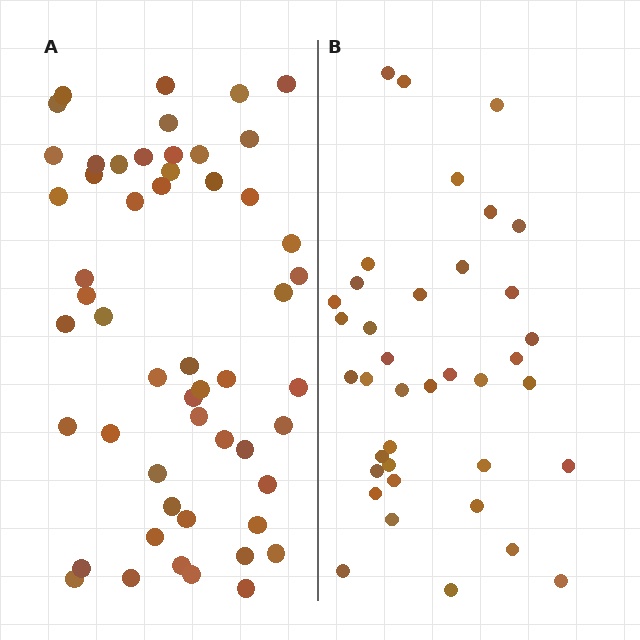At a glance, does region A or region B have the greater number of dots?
Region A (the left region) has more dots.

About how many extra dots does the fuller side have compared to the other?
Region A has approximately 15 more dots than region B.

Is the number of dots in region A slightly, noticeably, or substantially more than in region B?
Region A has noticeably more, but not dramatically so. The ratio is roughly 1.4 to 1.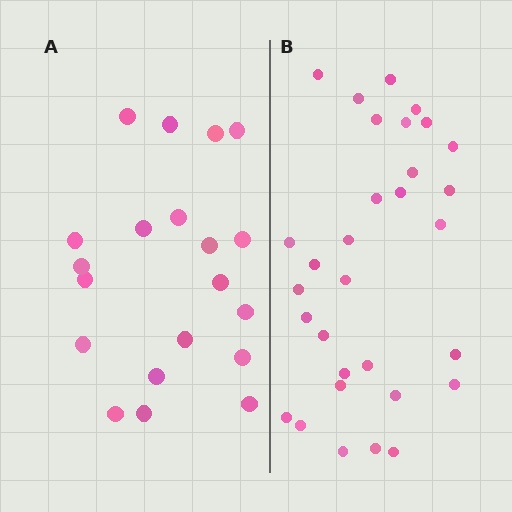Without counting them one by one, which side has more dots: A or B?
Region B (the right region) has more dots.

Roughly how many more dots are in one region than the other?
Region B has roughly 12 or so more dots than region A.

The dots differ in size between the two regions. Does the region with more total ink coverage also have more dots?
No. Region A has more total ink coverage because its dots are larger, but region B actually contains more individual dots. Total area can be misleading — the number of items is what matters here.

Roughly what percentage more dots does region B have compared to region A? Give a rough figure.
About 55% more.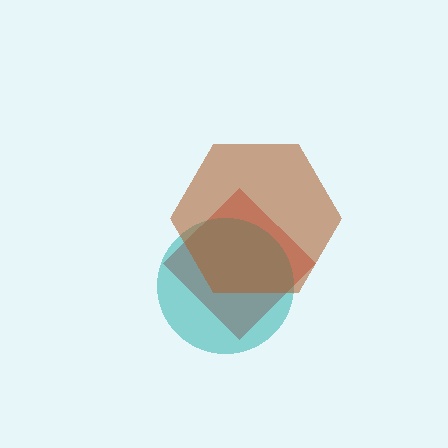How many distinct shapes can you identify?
There are 3 distinct shapes: a red diamond, a teal circle, a brown hexagon.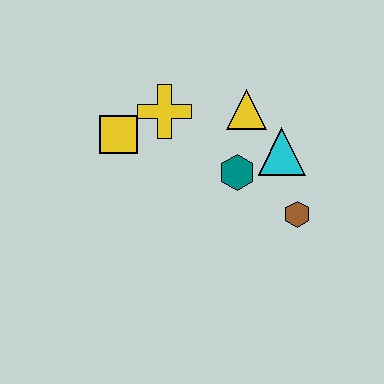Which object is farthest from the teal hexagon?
The yellow square is farthest from the teal hexagon.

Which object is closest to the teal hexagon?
The cyan triangle is closest to the teal hexagon.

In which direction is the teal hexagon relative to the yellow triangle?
The teal hexagon is below the yellow triangle.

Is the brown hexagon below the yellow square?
Yes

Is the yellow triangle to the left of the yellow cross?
No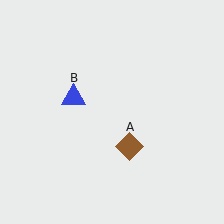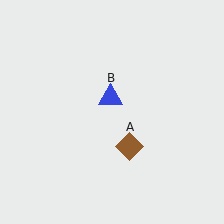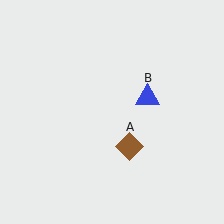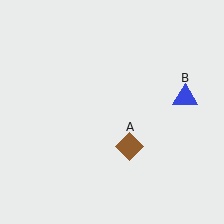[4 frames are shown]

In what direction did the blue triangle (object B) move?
The blue triangle (object B) moved right.